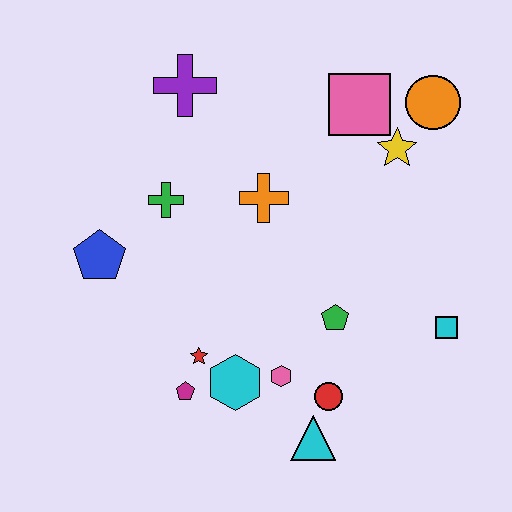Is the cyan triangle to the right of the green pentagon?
No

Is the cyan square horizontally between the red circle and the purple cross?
No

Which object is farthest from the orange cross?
The cyan triangle is farthest from the orange cross.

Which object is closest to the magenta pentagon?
The red star is closest to the magenta pentagon.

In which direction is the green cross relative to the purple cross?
The green cross is below the purple cross.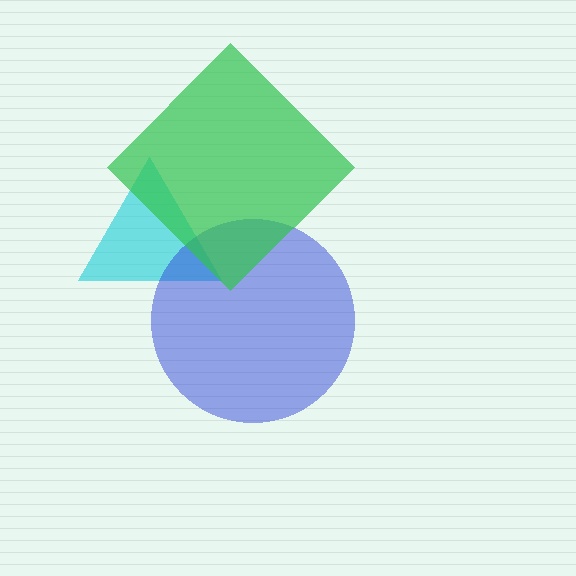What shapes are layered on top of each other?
The layered shapes are: a cyan triangle, a blue circle, a green diamond.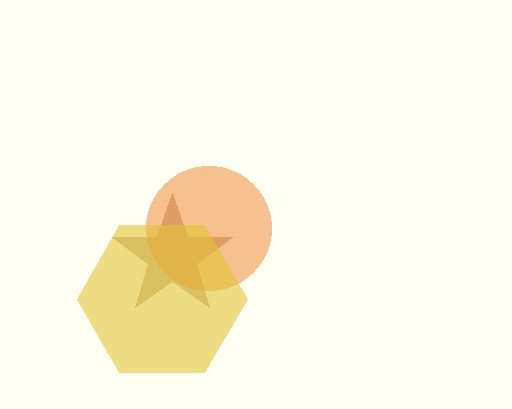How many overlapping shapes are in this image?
There are 3 overlapping shapes in the image.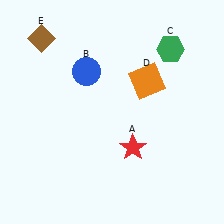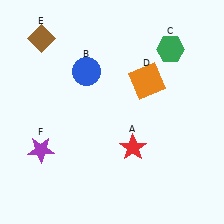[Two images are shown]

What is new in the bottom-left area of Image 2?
A purple star (F) was added in the bottom-left area of Image 2.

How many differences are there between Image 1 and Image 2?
There is 1 difference between the two images.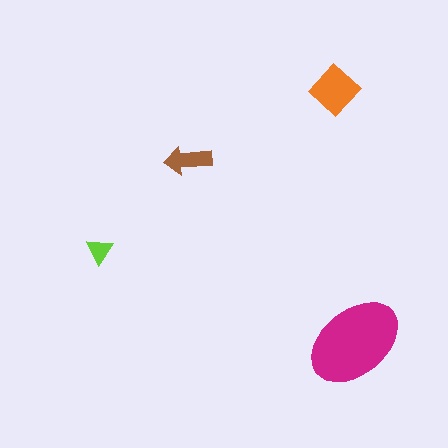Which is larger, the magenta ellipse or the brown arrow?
The magenta ellipse.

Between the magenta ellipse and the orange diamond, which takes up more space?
The magenta ellipse.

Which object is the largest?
The magenta ellipse.